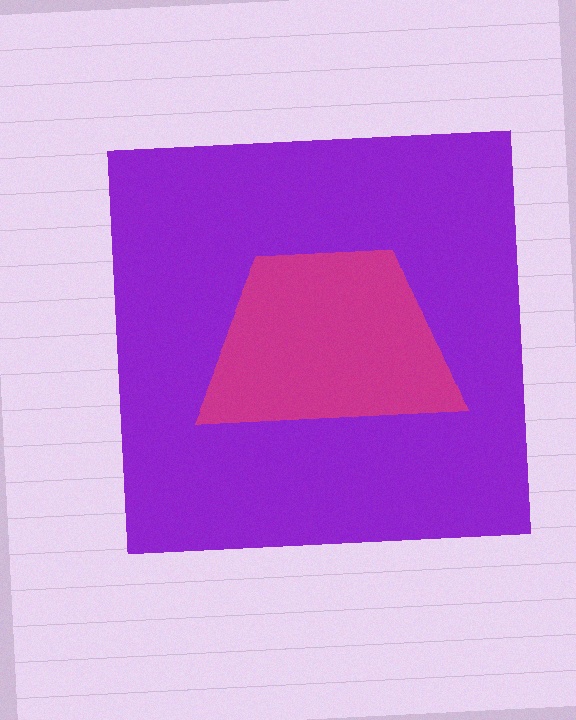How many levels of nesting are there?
2.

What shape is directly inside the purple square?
The magenta trapezoid.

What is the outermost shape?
The purple square.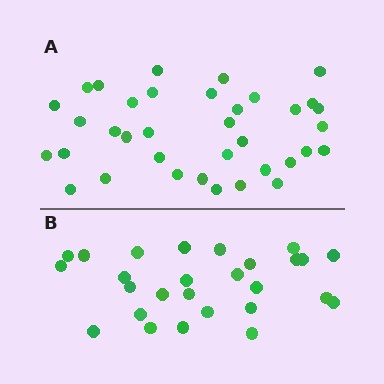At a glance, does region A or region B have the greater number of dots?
Region A (the top region) has more dots.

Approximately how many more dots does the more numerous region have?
Region A has roughly 8 or so more dots than region B.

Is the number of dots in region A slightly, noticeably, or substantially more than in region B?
Region A has noticeably more, but not dramatically so. The ratio is roughly 1.3 to 1.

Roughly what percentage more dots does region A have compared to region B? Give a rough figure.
About 35% more.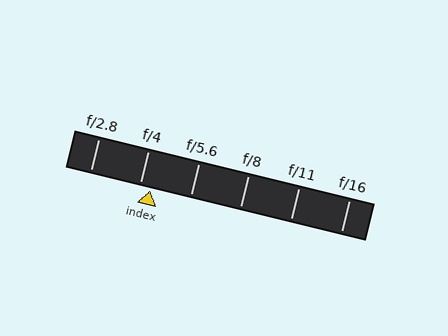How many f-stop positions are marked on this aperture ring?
There are 6 f-stop positions marked.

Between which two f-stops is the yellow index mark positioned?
The index mark is between f/4 and f/5.6.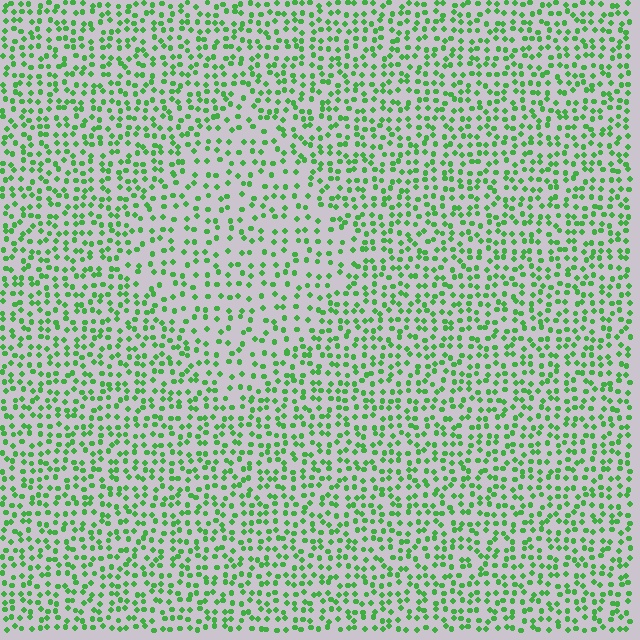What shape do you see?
I see a diamond.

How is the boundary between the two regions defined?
The boundary is defined by a change in element density (approximately 1.6x ratio). All elements are the same color, size, and shape.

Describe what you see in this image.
The image contains small green elements arranged at two different densities. A diamond-shaped region is visible where the elements are less densely packed than the surrounding area.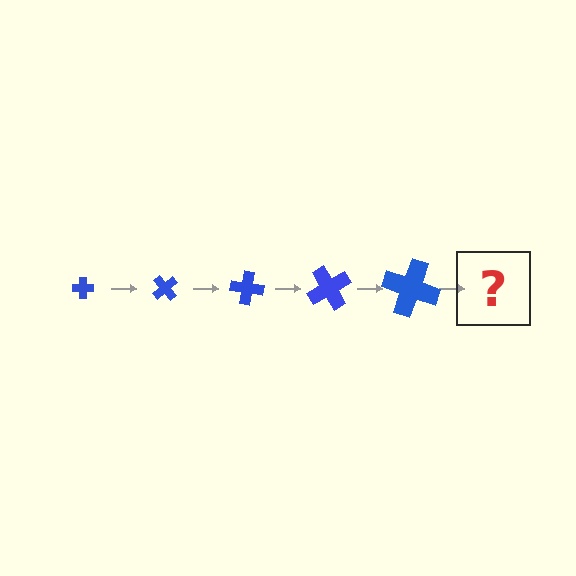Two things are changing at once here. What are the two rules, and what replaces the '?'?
The two rules are that the cross grows larger each step and it rotates 50 degrees each step. The '?' should be a cross, larger than the previous one and rotated 250 degrees from the start.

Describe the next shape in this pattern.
It should be a cross, larger than the previous one and rotated 250 degrees from the start.